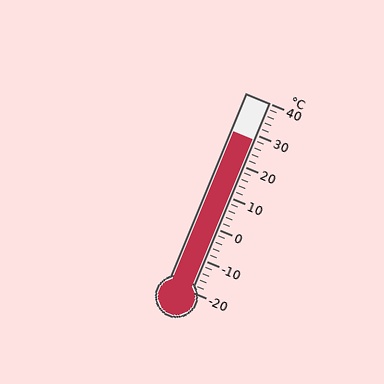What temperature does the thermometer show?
The thermometer shows approximately 28°C.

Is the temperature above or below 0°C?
The temperature is above 0°C.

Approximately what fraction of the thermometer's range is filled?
The thermometer is filled to approximately 80% of its range.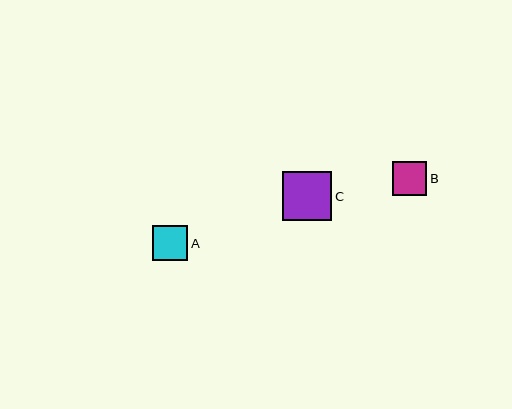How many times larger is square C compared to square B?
Square C is approximately 1.4 times the size of square B.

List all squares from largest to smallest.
From largest to smallest: C, A, B.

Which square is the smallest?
Square B is the smallest with a size of approximately 34 pixels.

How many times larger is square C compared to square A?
Square C is approximately 1.4 times the size of square A.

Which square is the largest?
Square C is the largest with a size of approximately 49 pixels.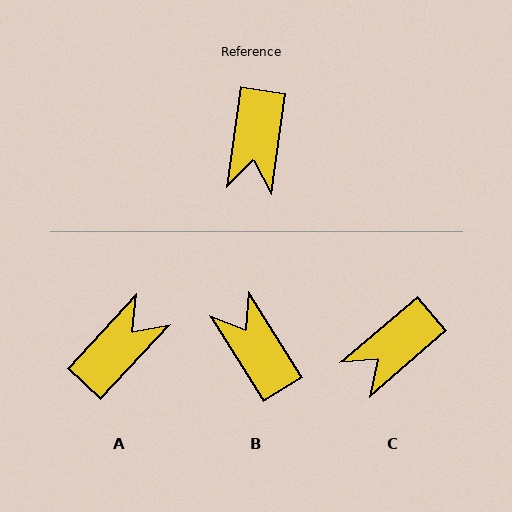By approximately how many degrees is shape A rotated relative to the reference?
Approximately 145 degrees counter-clockwise.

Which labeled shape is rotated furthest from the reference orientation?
A, about 145 degrees away.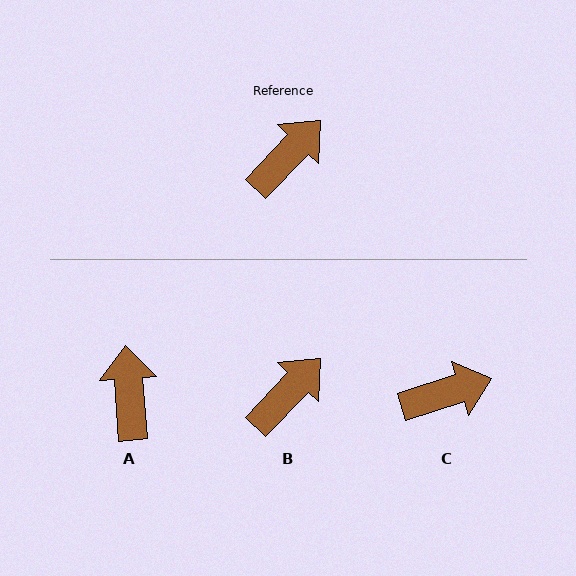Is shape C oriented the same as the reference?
No, it is off by about 29 degrees.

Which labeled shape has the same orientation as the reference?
B.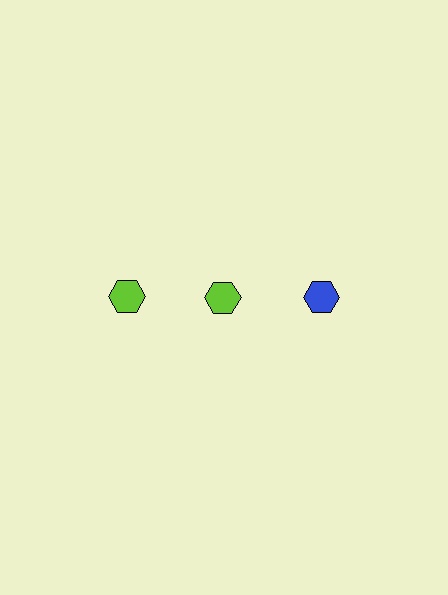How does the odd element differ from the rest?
It has a different color: blue instead of lime.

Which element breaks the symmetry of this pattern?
The blue hexagon in the top row, center column breaks the symmetry. All other shapes are lime hexagons.